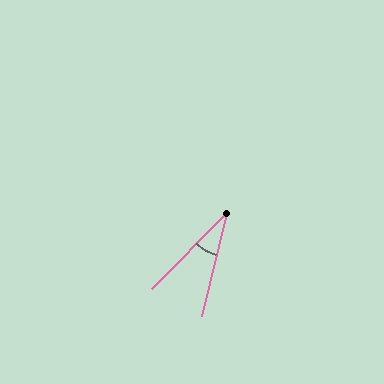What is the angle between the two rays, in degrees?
Approximately 31 degrees.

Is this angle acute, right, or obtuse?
It is acute.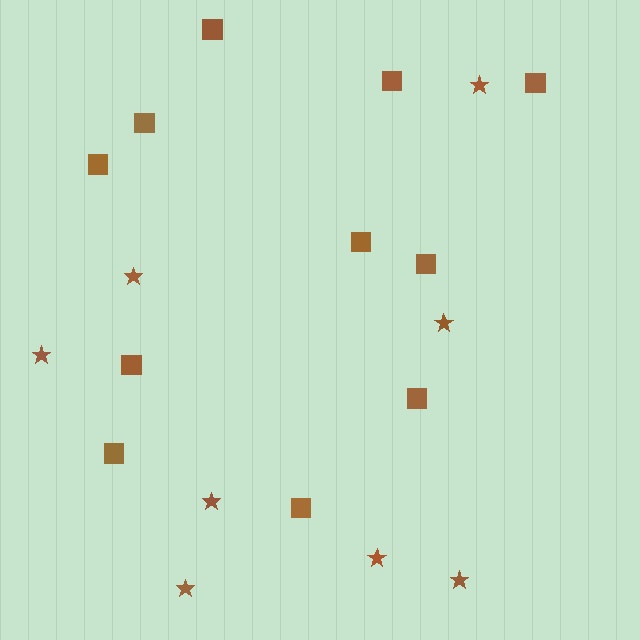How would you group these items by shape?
There are 2 groups: one group of squares (11) and one group of stars (8).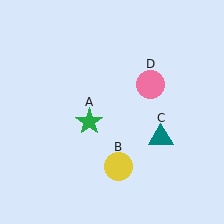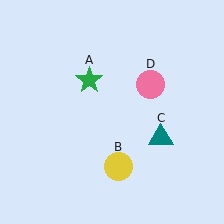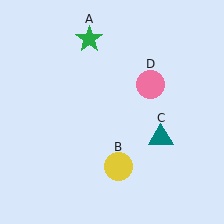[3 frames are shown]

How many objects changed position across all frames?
1 object changed position: green star (object A).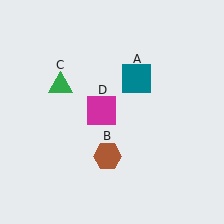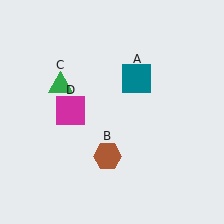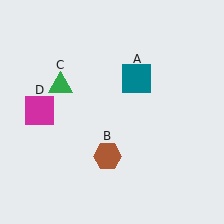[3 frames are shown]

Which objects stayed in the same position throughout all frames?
Teal square (object A) and brown hexagon (object B) and green triangle (object C) remained stationary.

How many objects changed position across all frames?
1 object changed position: magenta square (object D).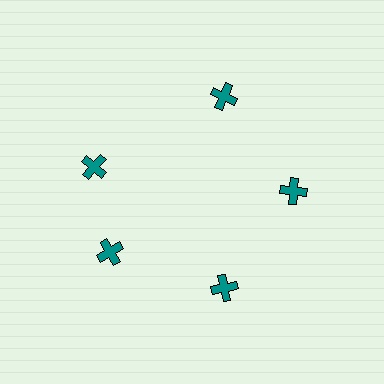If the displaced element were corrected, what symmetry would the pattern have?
It would have 5-fold rotational symmetry — the pattern would map onto itself every 72 degrees.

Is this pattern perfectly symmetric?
No. The 5 teal crosses are arranged in a ring, but one element near the 10 o'clock position is rotated out of alignment along the ring, breaking the 5-fold rotational symmetry.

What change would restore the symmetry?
The symmetry would be restored by rotating it back into even spacing with its neighbors so that all 5 crosses sit at equal angles and equal distance from the center.